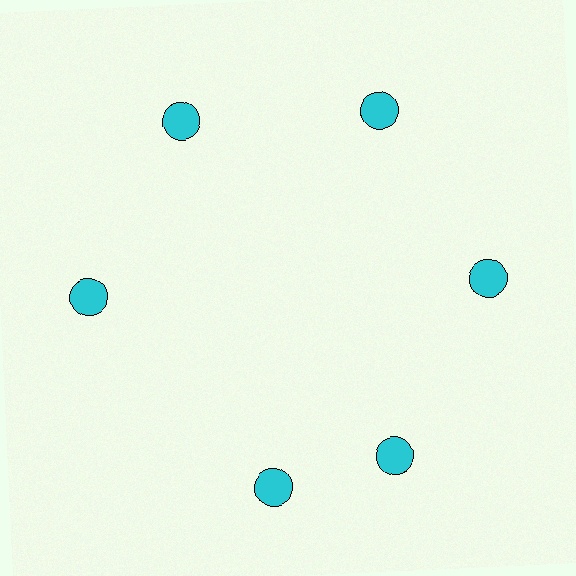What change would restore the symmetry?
The symmetry would be restored by rotating it back into even spacing with its neighbors so that all 6 circles sit at equal angles and equal distance from the center.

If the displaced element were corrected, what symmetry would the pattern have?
It would have 6-fold rotational symmetry — the pattern would map onto itself every 60 degrees.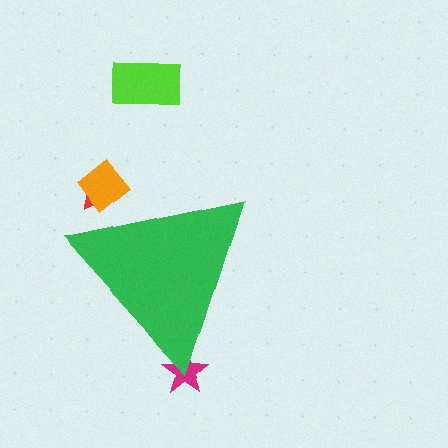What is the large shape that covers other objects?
A green triangle.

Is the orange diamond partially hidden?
Yes, the orange diamond is partially hidden behind the green triangle.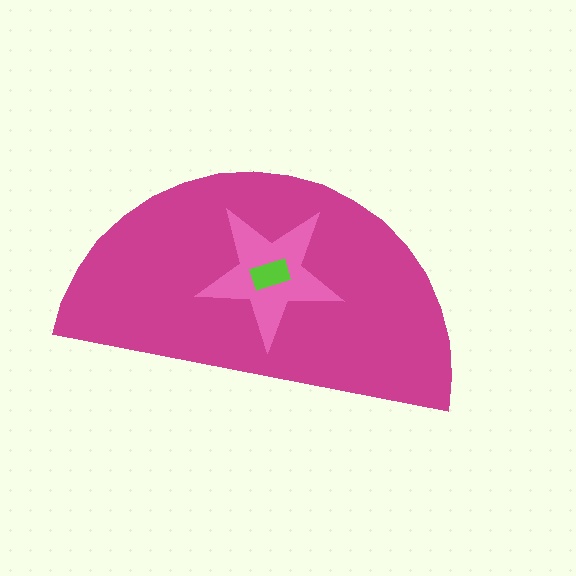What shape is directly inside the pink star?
The lime rectangle.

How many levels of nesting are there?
3.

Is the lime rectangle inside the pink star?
Yes.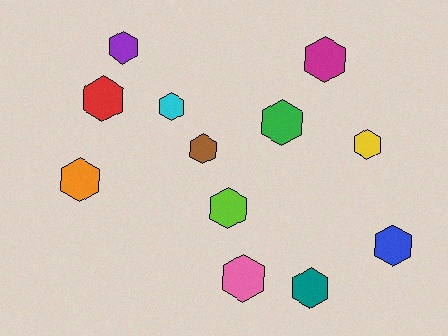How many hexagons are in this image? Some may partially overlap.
There are 12 hexagons.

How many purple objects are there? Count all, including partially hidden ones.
There is 1 purple object.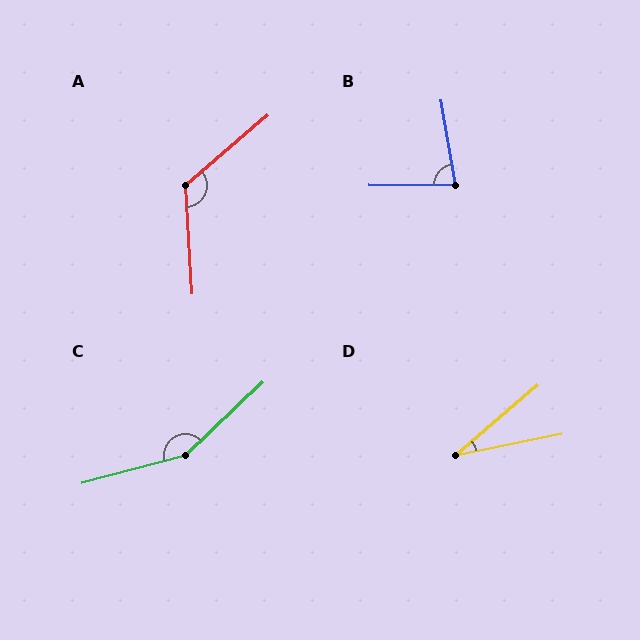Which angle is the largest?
C, at approximately 151 degrees.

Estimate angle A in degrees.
Approximately 127 degrees.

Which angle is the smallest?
D, at approximately 29 degrees.